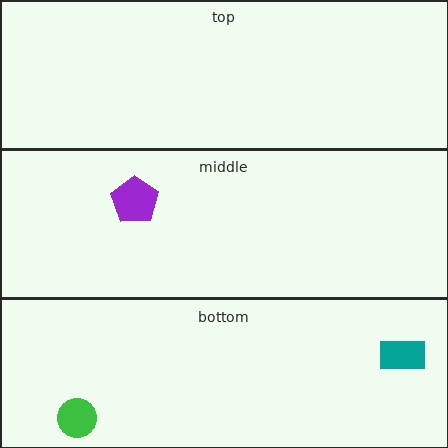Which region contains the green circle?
The bottom region.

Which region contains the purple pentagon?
The middle region.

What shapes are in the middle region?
The purple pentagon.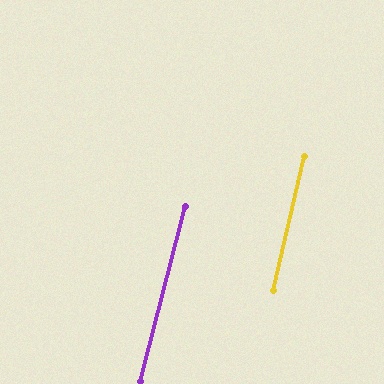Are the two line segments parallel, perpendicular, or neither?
Parallel — their directions differ by only 1.2°.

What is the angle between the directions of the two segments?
Approximately 1 degree.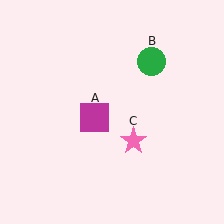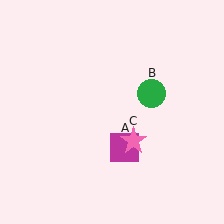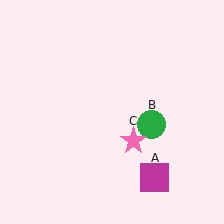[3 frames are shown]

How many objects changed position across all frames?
2 objects changed position: magenta square (object A), green circle (object B).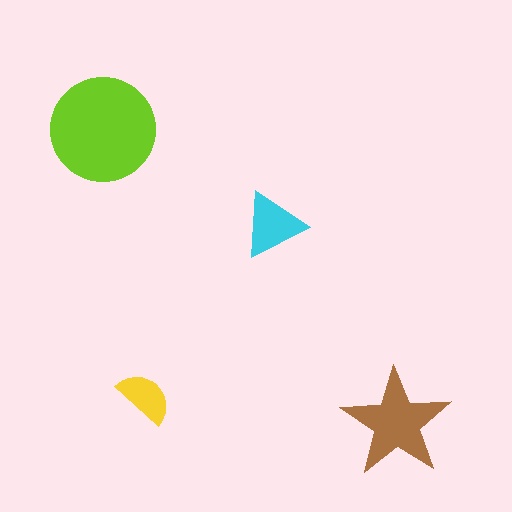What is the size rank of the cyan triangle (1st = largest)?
3rd.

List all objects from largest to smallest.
The lime circle, the brown star, the cyan triangle, the yellow semicircle.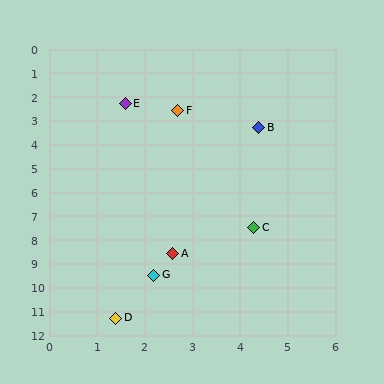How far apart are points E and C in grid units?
Points E and C are about 5.9 grid units apart.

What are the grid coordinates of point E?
Point E is at approximately (1.6, 2.3).